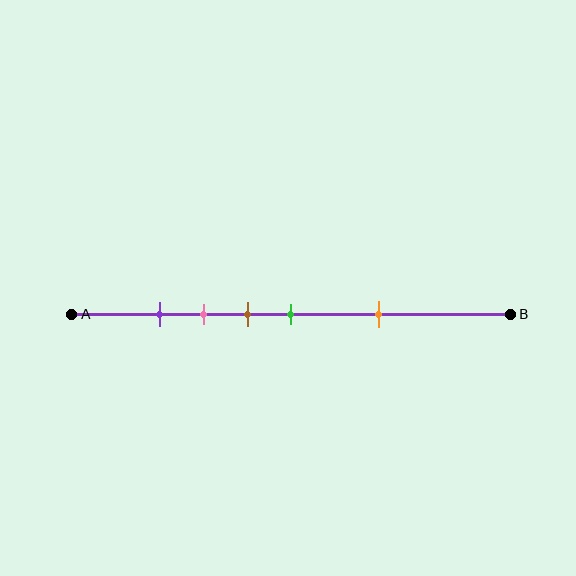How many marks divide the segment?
There are 5 marks dividing the segment.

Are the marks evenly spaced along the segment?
No, the marks are not evenly spaced.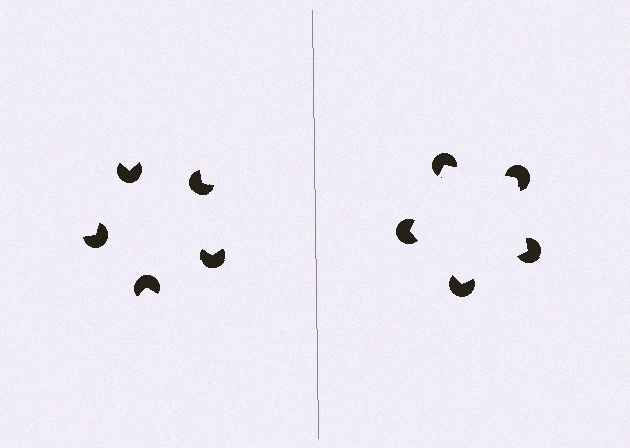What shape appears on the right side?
An illusory pentagon.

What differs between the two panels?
The pac-man discs are positioned identically on both sides; only the wedge orientations differ. On the right they align to a pentagon; on the left they are misaligned.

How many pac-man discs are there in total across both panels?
10 — 5 on each side.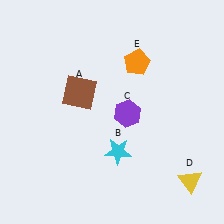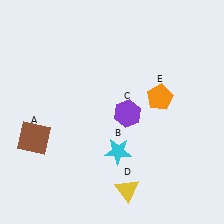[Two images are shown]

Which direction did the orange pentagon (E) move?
The orange pentagon (E) moved down.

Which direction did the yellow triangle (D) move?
The yellow triangle (D) moved left.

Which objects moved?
The objects that moved are: the brown square (A), the yellow triangle (D), the orange pentagon (E).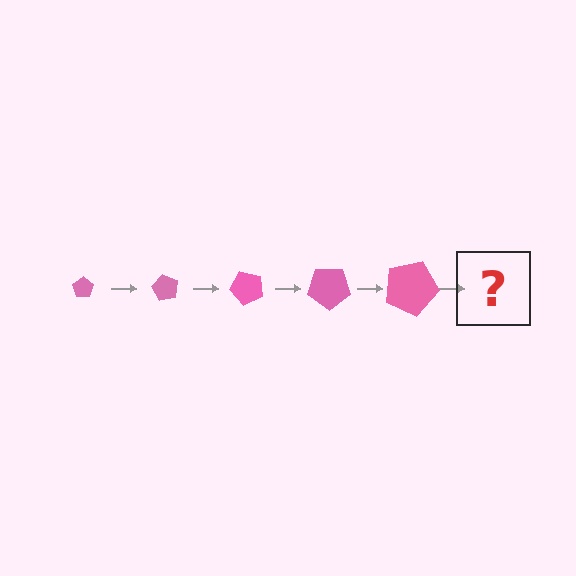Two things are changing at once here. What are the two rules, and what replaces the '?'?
The two rules are that the pentagon grows larger each step and it rotates 60 degrees each step. The '?' should be a pentagon, larger than the previous one and rotated 300 degrees from the start.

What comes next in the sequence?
The next element should be a pentagon, larger than the previous one and rotated 300 degrees from the start.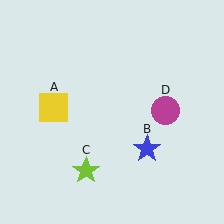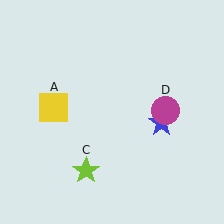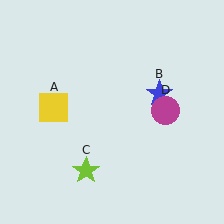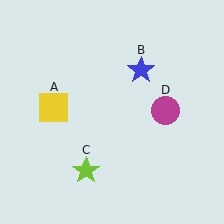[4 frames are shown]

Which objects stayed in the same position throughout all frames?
Yellow square (object A) and lime star (object C) and magenta circle (object D) remained stationary.